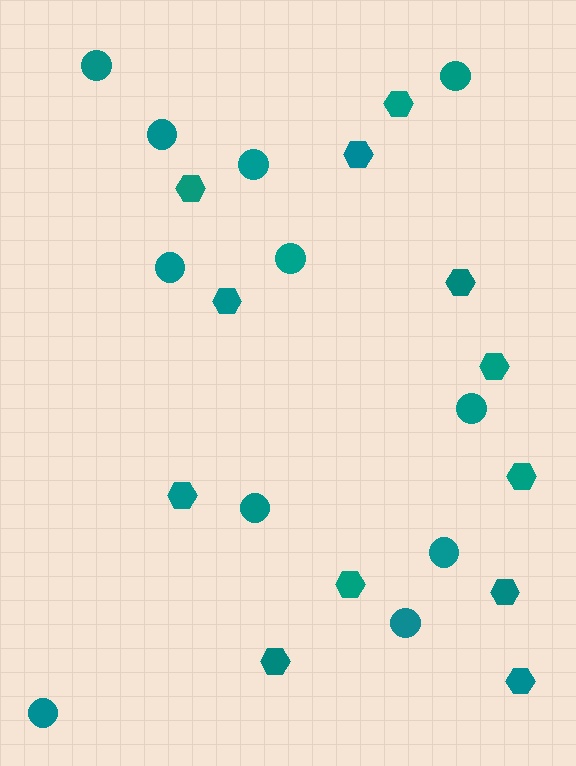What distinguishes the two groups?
There are 2 groups: one group of hexagons (12) and one group of circles (11).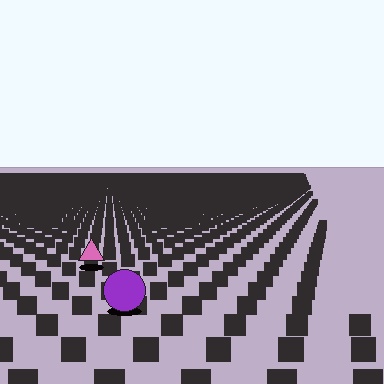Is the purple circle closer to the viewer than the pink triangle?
Yes. The purple circle is closer — you can tell from the texture gradient: the ground texture is coarser near it.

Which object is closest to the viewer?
The purple circle is closest. The texture marks near it are larger and more spread out.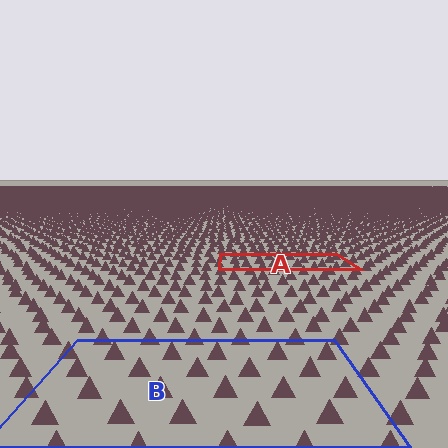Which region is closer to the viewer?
Region B is closer. The texture elements there are larger and more spread out.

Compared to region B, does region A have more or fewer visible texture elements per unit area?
Region A has more texture elements per unit area — they are packed more densely because it is farther away.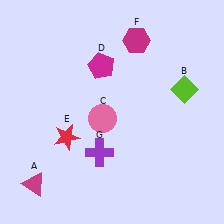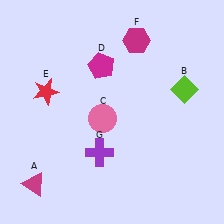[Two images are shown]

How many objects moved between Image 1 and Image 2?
1 object moved between the two images.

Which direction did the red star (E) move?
The red star (E) moved up.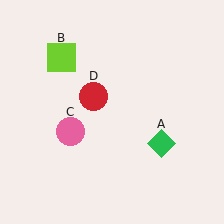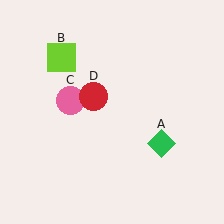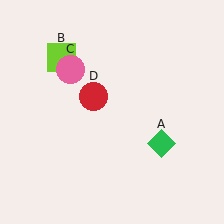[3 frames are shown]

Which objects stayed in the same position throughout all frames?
Green diamond (object A) and lime square (object B) and red circle (object D) remained stationary.